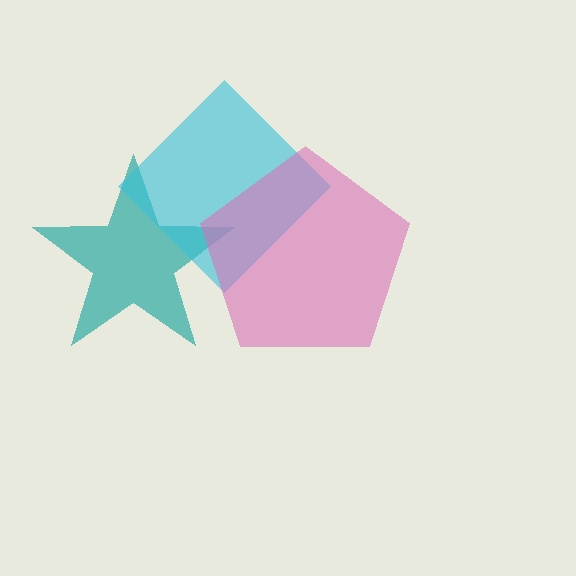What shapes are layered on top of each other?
The layered shapes are: a teal star, a cyan diamond, a pink pentagon.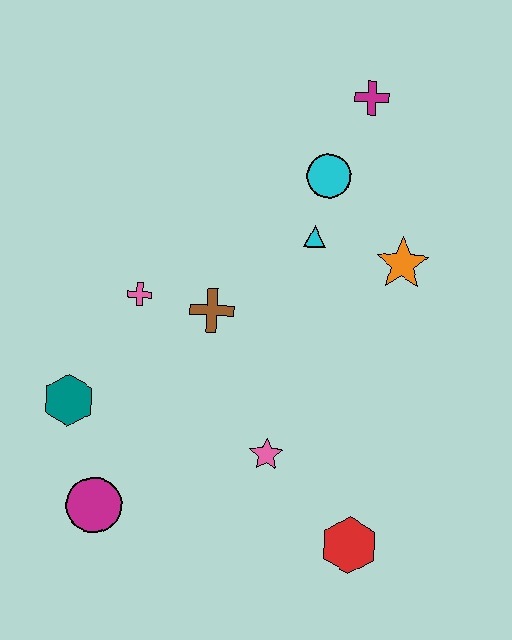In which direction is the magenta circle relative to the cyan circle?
The magenta circle is below the cyan circle.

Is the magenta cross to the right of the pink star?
Yes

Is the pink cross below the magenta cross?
Yes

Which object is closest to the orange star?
The cyan triangle is closest to the orange star.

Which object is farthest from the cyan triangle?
The magenta circle is farthest from the cyan triangle.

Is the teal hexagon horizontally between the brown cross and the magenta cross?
No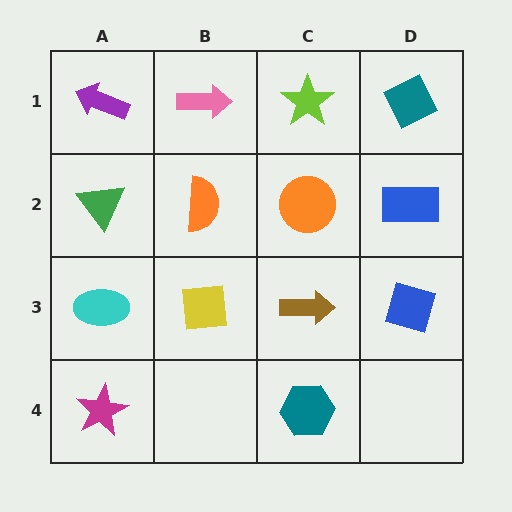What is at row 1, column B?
A pink arrow.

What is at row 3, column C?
A brown arrow.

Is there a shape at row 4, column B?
No, that cell is empty.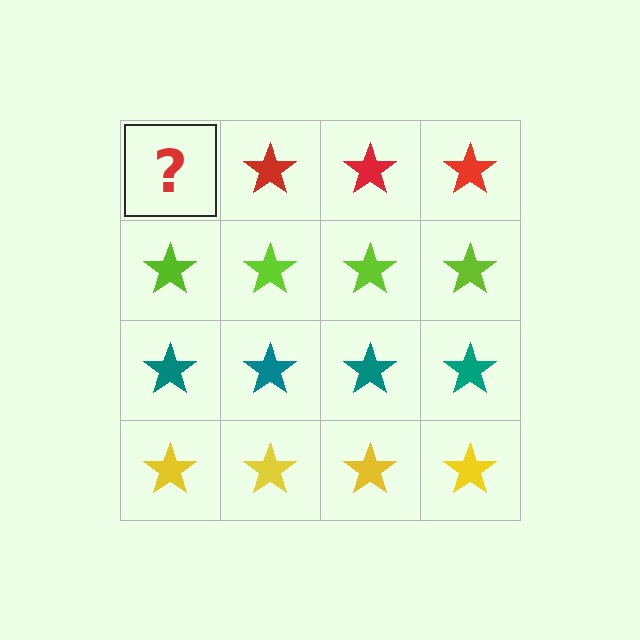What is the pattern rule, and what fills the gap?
The rule is that each row has a consistent color. The gap should be filled with a red star.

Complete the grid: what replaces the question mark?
The question mark should be replaced with a red star.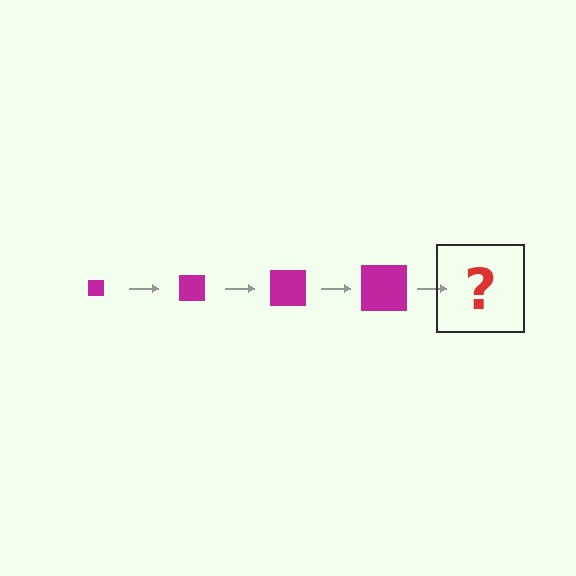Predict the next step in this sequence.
The next step is a magenta square, larger than the previous one.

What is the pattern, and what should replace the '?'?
The pattern is that the square gets progressively larger each step. The '?' should be a magenta square, larger than the previous one.